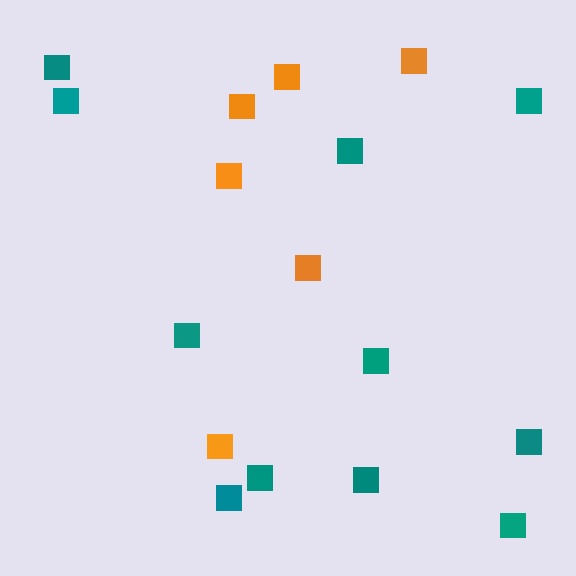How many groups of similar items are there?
There are 2 groups: one group of teal squares (11) and one group of orange squares (6).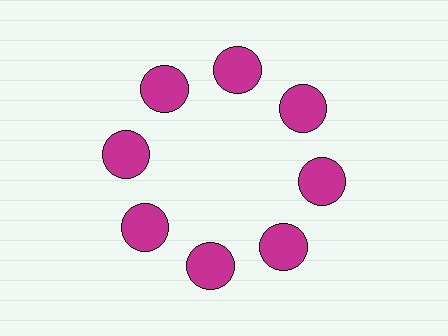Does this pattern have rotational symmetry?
Yes, this pattern has 8-fold rotational symmetry. It looks the same after rotating 45 degrees around the center.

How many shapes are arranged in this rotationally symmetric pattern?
There are 8 shapes, arranged in 8 groups of 1.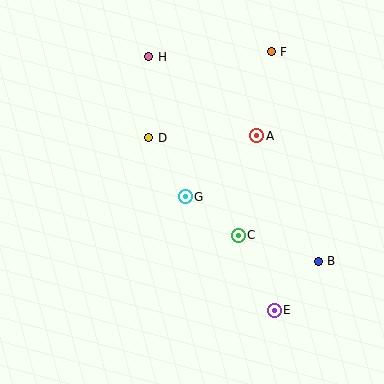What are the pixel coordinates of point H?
Point H is at (149, 57).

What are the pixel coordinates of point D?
Point D is at (149, 138).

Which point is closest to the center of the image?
Point G at (185, 197) is closest to the center.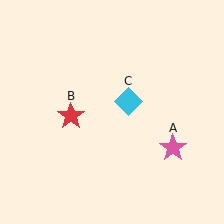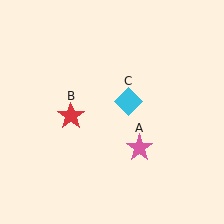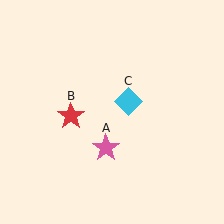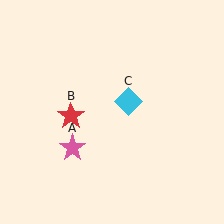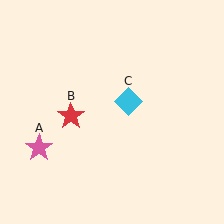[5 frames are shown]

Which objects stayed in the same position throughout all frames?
Red star (object B) and cyan diamond (object C) remained stationary.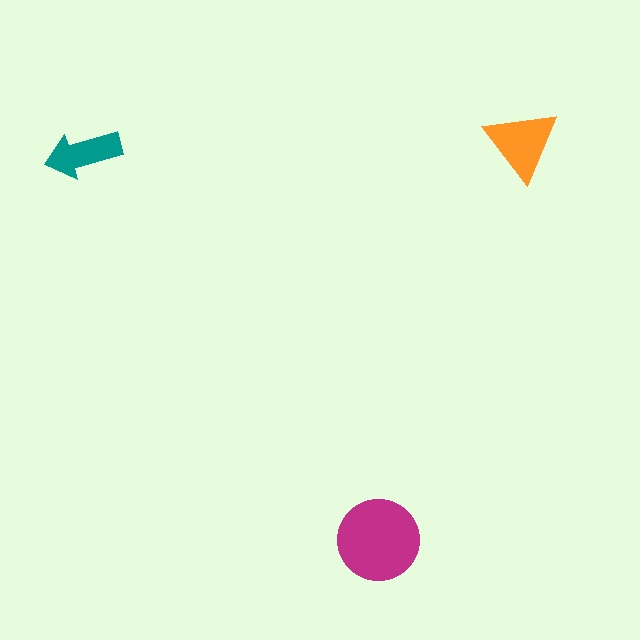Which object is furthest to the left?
The teal arrow is leftmost.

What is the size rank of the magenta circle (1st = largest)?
1st.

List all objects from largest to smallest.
The magenta circle, the orange triangle, the teal arrow.